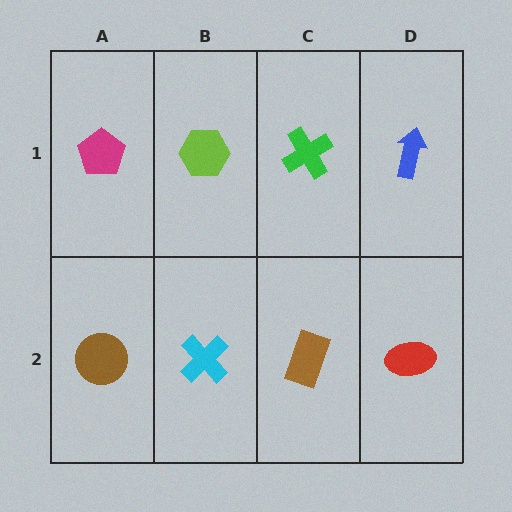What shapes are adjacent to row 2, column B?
A lime hexagon (row 1, column B), a brown circle (row 2, column A), a brown rectangle (row 2, column C).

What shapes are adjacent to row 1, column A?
A brown circle (row 2, column A), a lime hexagon (row 1, column B).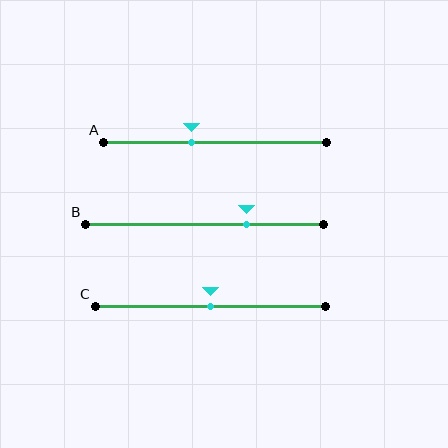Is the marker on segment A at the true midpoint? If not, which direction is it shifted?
No, the marker on segment A is shifted to the left by about 10% of the segment length.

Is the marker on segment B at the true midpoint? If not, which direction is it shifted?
No, the marker on segment B is shifted to the right by about 18% of the segment length.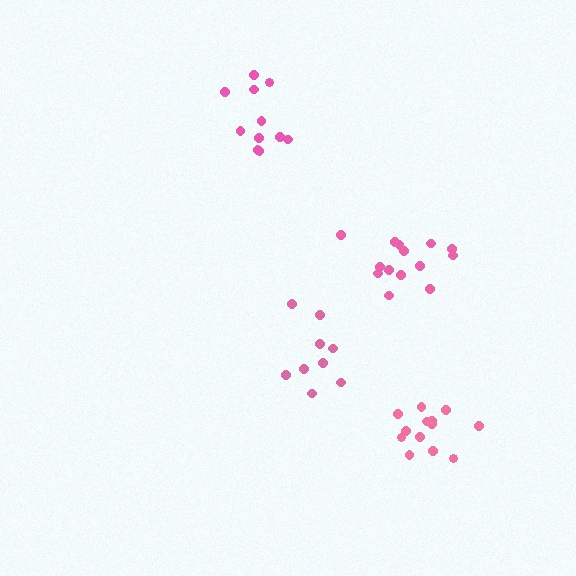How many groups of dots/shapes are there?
There are 4 groups.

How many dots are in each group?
Group 1: 14 dots, Group 2: 13 dots, Group 3: 11 dots, Group 4: 9 dots (47 total).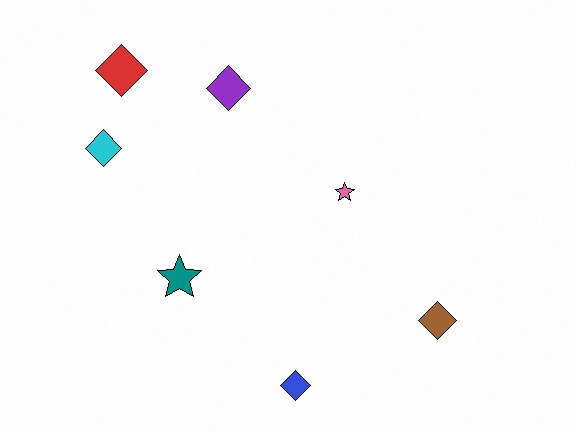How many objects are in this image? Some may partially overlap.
There are 7 objects.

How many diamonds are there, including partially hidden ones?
There are 5 diamonds.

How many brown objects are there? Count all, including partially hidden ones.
There is 1 brown object.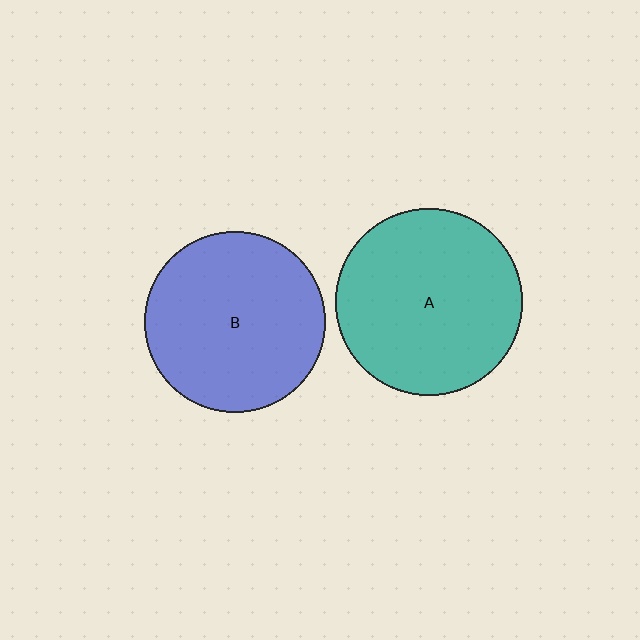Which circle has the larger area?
Circle A (teal).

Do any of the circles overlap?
No, none of the circles overlap.